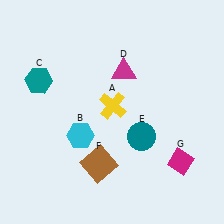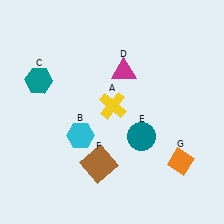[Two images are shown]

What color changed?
The diamond (G) changed from magenta in Image 1 to orange in Image 2.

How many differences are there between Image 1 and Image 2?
There is 1 difference between the two images.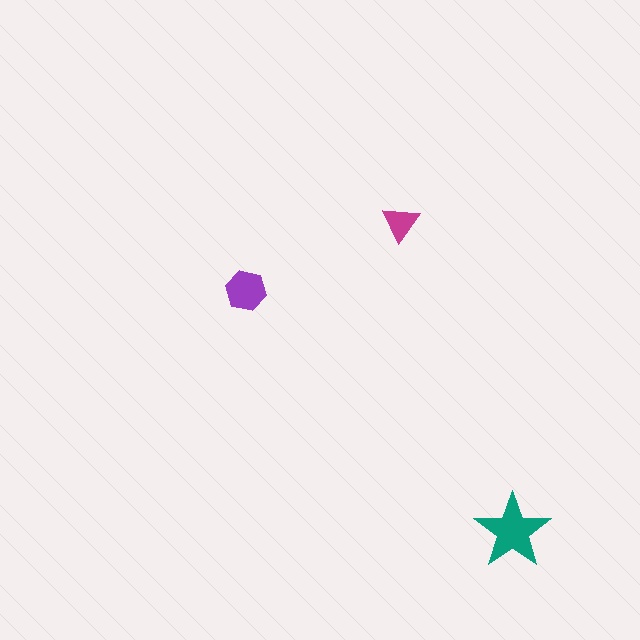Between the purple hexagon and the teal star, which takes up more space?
The teal star.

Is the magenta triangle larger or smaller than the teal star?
Smaller.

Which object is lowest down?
The teal star is bottommost.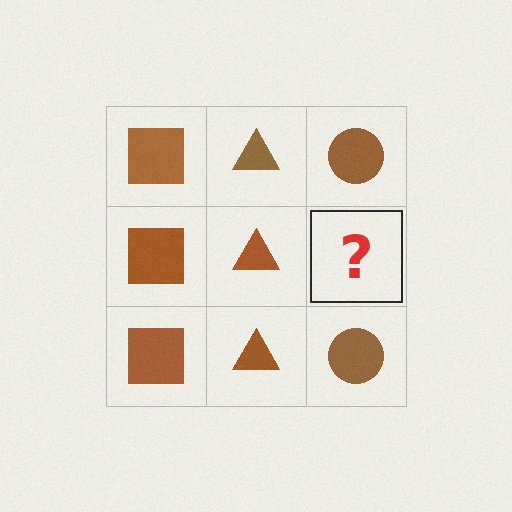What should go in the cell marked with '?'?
The missing cell should contain a brown circle.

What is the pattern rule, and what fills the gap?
The rule is that each column has a consistent shape. The gap should be filled with a brown circle.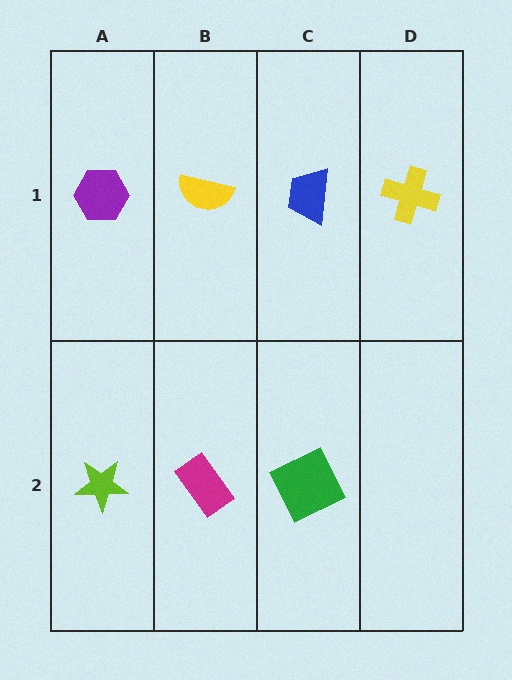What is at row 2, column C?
A green square.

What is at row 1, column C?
A blue trapezoid.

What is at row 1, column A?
A purple hexagon.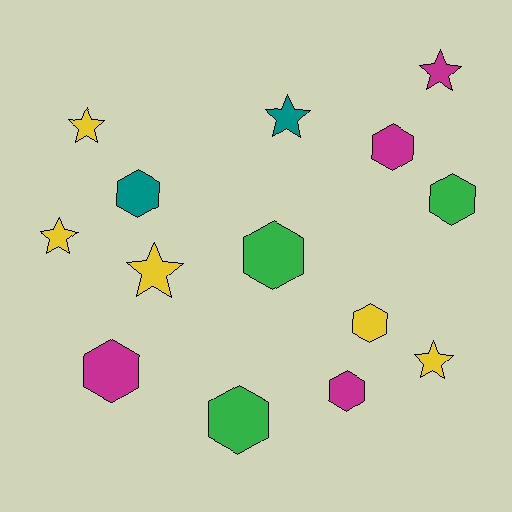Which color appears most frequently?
Yellow, with 5 objects.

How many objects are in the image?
There are 14 objects.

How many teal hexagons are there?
There is 1 teal hexagon.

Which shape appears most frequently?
Hexagon, with 8 objects.